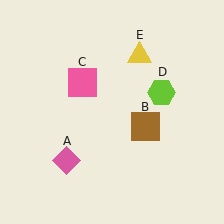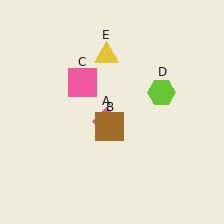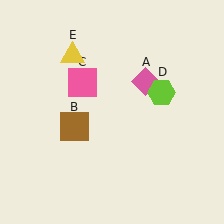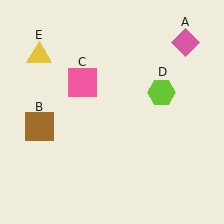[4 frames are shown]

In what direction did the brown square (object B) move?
The brown square (object B) moved left.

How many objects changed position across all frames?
3 objects changed position: pink diamond (object A), brown square (object B), yellow triangle (object E).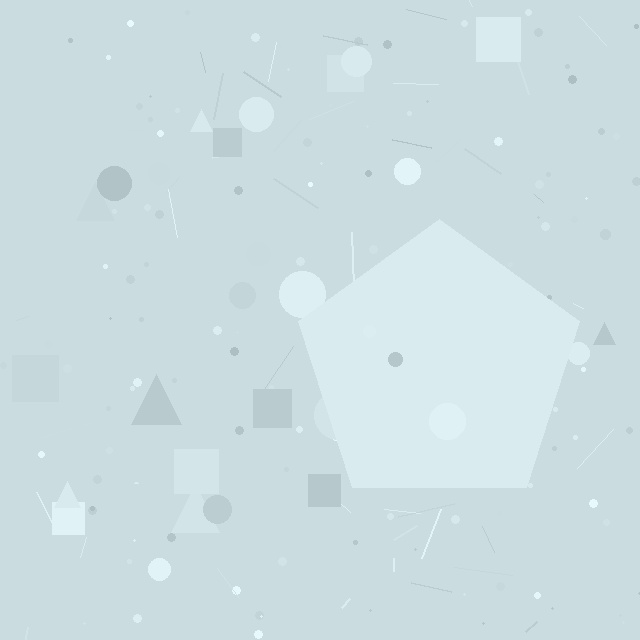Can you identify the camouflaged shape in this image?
The camouflaged shape is a pentagon.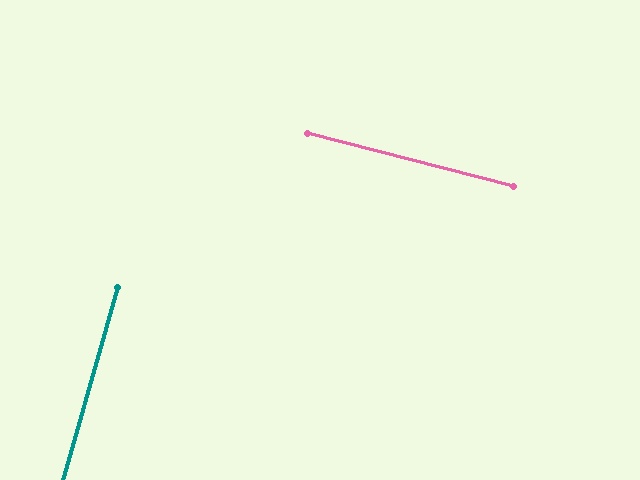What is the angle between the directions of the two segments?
Approximately 88 degrees.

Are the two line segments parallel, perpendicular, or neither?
Perpendicular — they meet at approximately 88°.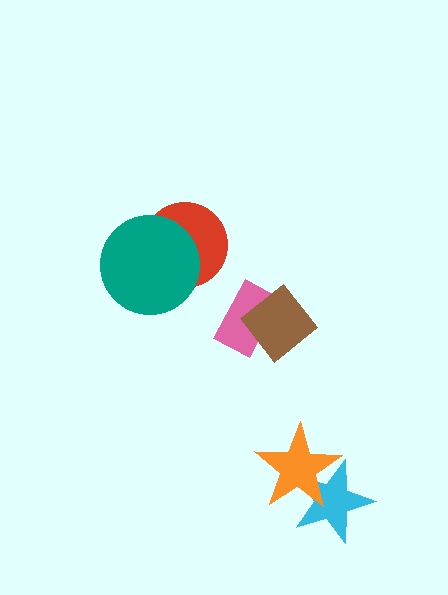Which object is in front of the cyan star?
The orange star is in front of the cyan star.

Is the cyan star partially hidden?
Yes, it is partially covered by another shape.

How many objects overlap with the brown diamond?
1 object overlaps with the brown diamond.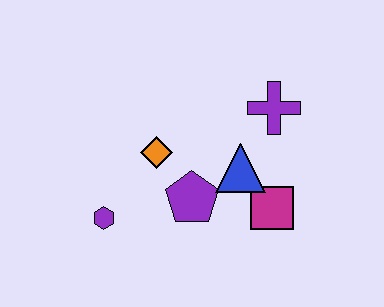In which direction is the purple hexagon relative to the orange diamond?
The purple hexagon is below the orange diamond.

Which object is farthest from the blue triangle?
The purple hexagon is farthest from the blue triangle.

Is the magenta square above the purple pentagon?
No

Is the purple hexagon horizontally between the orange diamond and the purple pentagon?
No